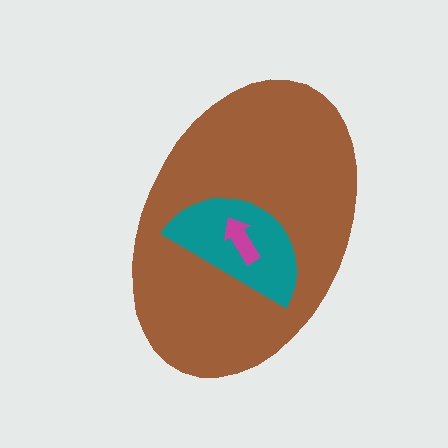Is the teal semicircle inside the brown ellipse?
Yes.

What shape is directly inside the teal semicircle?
The magenta arrow.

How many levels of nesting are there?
3.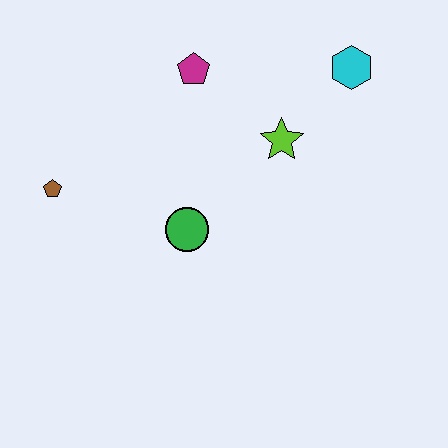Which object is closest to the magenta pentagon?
The lime star is closest to the magenta pentagon.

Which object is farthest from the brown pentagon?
The cyan hexagon is farthest from the brown pentagon.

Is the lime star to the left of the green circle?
No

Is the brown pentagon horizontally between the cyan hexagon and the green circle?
No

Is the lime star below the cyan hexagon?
Yes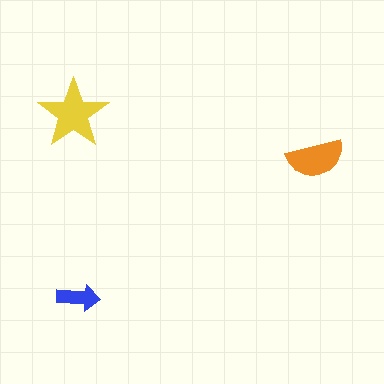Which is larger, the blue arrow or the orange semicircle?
The orange semicircle.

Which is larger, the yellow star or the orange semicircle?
The yellow star.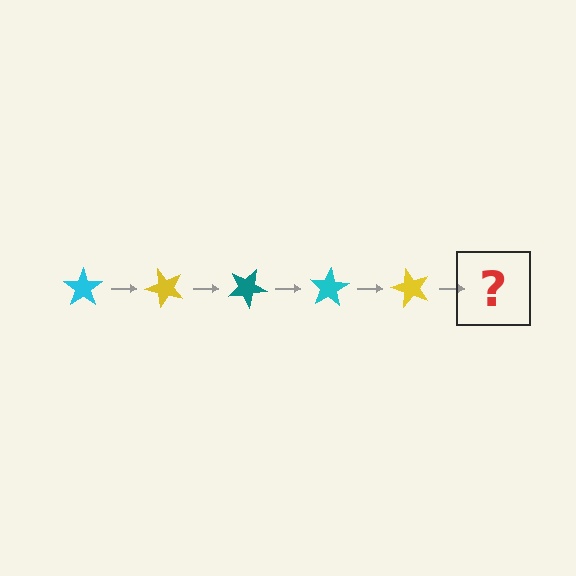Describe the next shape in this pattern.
It should be a teal star, rotated 250 degrees from the start.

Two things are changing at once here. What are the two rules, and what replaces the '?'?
The two rules are that it rotates 50 degrees each step and the color cycles through cyan, yellow, and teal. The '?' should be a teal star, rotated 250 degrees from the start.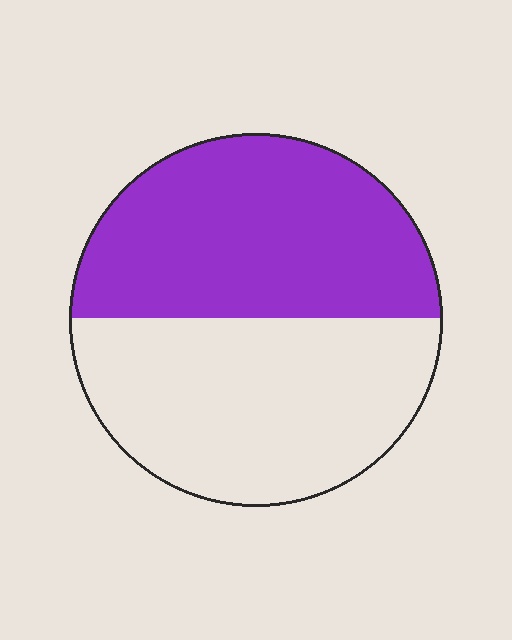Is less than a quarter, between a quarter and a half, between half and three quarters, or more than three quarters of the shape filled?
Between a quarter and a half.